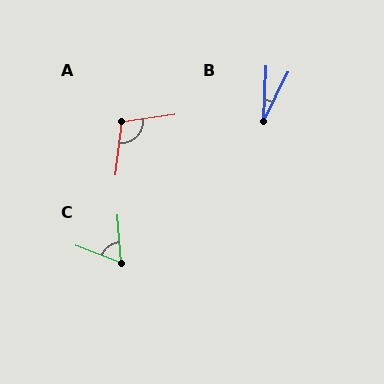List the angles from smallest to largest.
B (24°), C (65°), A (105°).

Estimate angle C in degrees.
Approximately 65 degrees.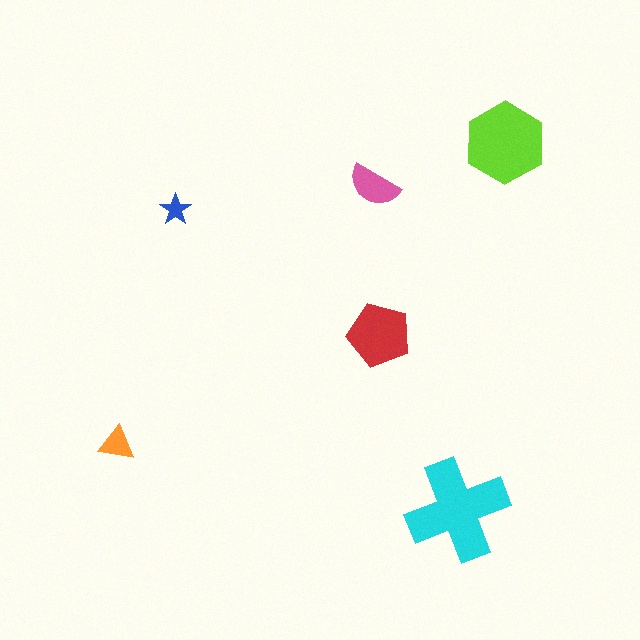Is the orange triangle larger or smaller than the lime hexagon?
Smaller.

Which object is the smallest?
The blue star.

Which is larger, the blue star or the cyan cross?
The cyan cross.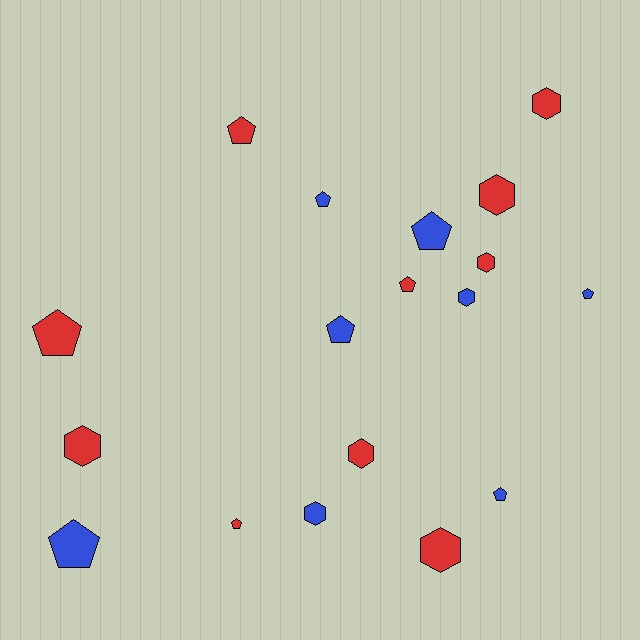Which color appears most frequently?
Red, with 10 objects.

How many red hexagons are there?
There are 6 red hexagons.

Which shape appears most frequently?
Pentagon, with 10 objects.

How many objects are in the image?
There are 18 objects.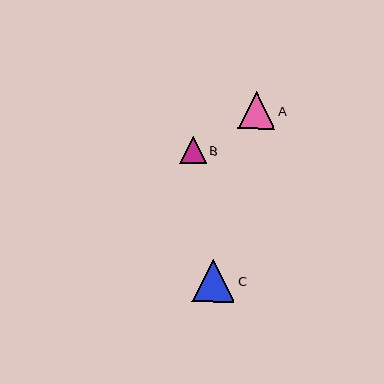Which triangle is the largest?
Triangle C is the largest with a size of approximately 42 pixels.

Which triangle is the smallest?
Triangle B is the smallest with a size of approximately 27 pixels.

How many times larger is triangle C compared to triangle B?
Triangle C is approximately 1.6 times the size of triangle B.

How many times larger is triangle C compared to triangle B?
Triangle C is approximately 1.6 times the size of triangle B.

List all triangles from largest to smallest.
From largest to smallest: C, A, B.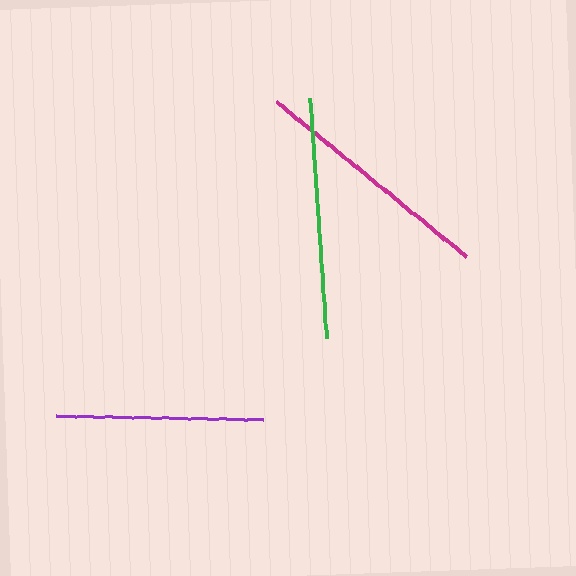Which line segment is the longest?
The magenta line is the longest at approximately 244 pixels.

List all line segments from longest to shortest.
From longest to shortest: magenta, green, purple.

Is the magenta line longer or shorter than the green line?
The magenta line is longer than the green line.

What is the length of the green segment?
The green segment is approximately 239 pixels long.